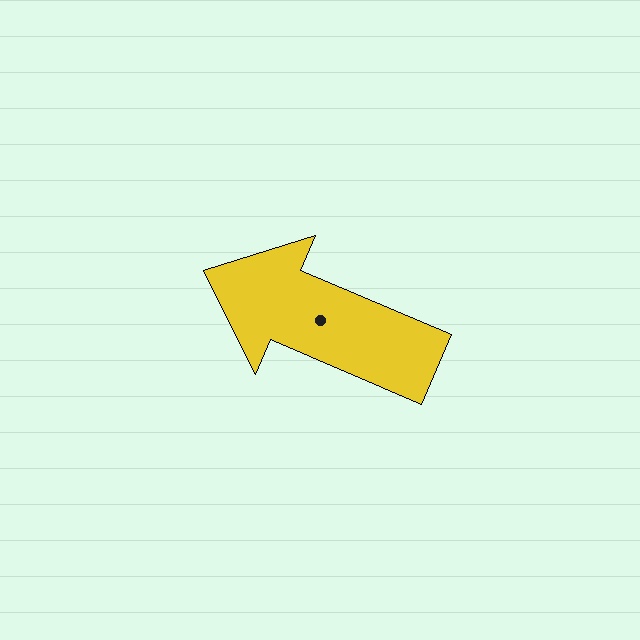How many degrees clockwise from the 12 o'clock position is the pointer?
Approximately 293 degrees.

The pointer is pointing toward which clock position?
Roughly 10 o'clock.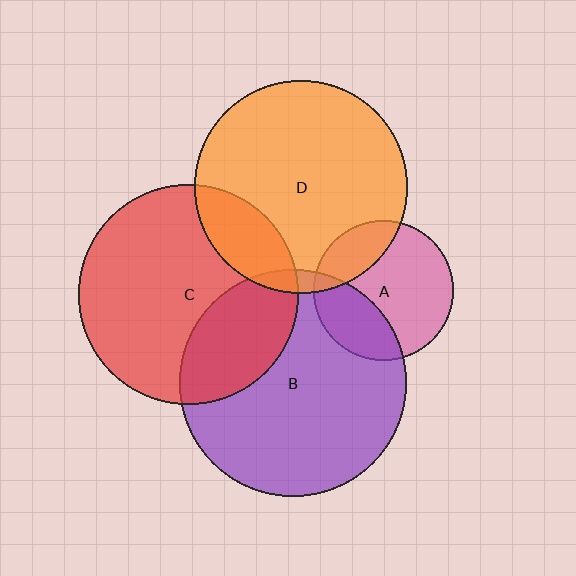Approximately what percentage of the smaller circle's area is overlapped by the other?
Approximately 30%.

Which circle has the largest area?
Circle B (purple).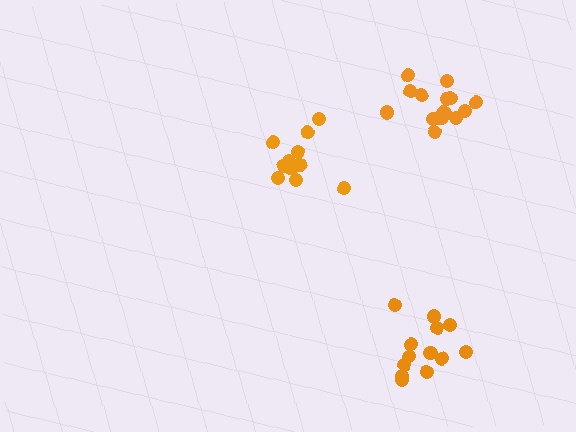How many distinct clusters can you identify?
There are 3 distinct clusters.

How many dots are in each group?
Group 1: 12 dots, Group 2: 13 dots, Group 3: 15 dots (40 total).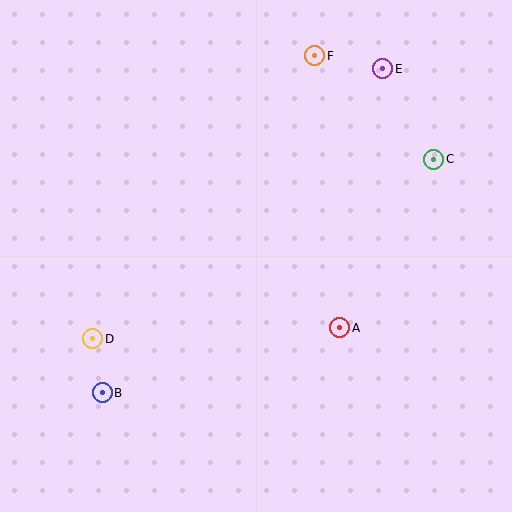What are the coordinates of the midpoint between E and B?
The midpoint between E and B is at (243, 231).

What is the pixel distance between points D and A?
The distance between D and A is 247 pixels.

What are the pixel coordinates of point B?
Point B is at (102, 393).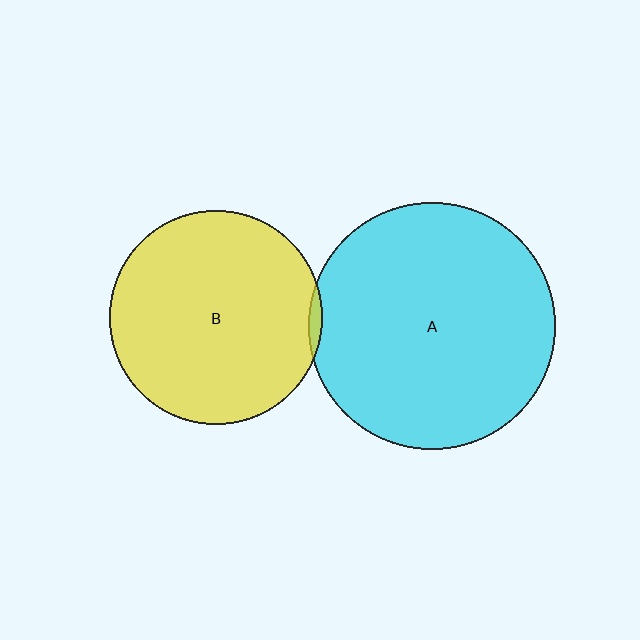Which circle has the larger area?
Circle A (cyan).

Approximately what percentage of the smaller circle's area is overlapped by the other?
Approximately 5%.